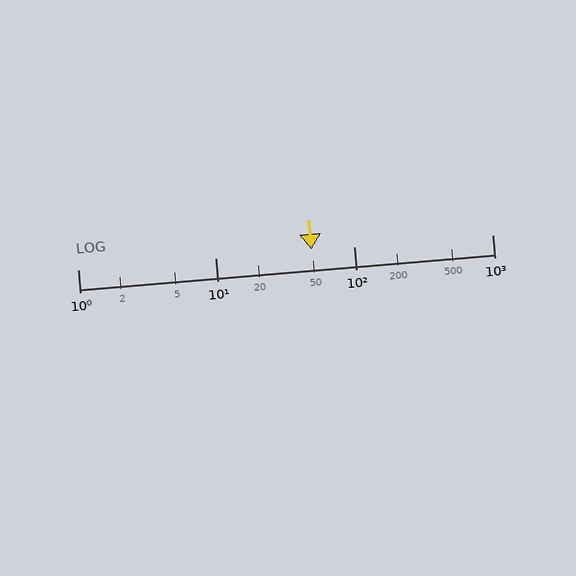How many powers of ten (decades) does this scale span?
The scale spans 3 decades, from 1 to 1000.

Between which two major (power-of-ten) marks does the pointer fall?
The pointer is between 10 and 100.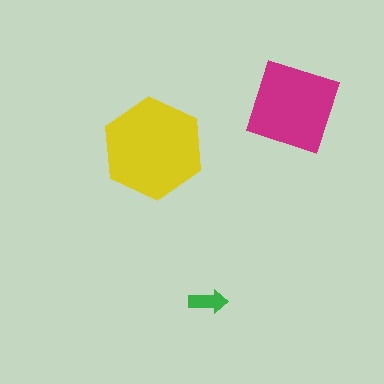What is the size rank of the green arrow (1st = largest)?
3rd.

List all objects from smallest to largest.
The green arrow, the magenta diamond, the yellow hexagon.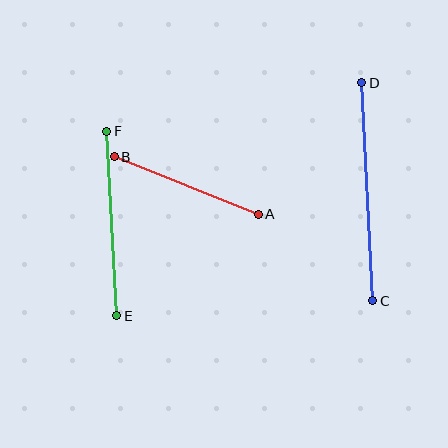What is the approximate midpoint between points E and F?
The midpoint is at approximately (112, 223) pixels.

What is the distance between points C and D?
The distance is approximately 218 pixels.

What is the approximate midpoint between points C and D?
The midpoint is at approximately (367, 192) pixels.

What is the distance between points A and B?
The distance is approximately 155 pixels.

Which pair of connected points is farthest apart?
Points C and D are farthest apart.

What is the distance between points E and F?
The distance is approximately 185 pixels.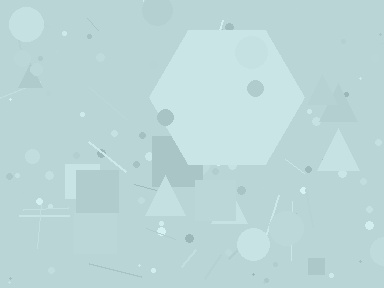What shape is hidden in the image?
A hexagon is hidden in the image.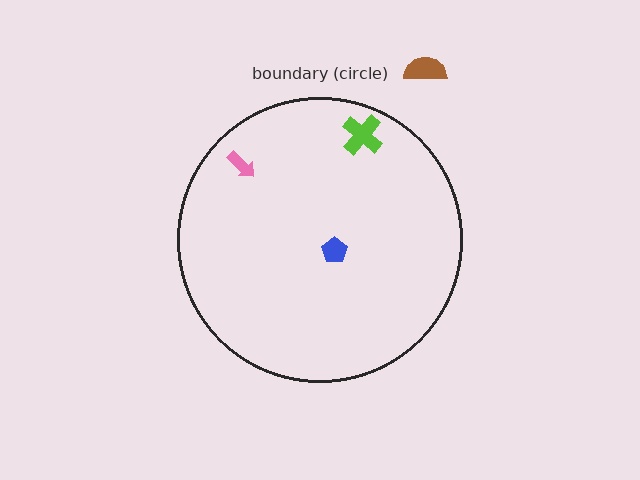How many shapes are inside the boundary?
3 inside, 1 outside.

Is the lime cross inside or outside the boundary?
Inside.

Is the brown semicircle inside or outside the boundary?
Outside.